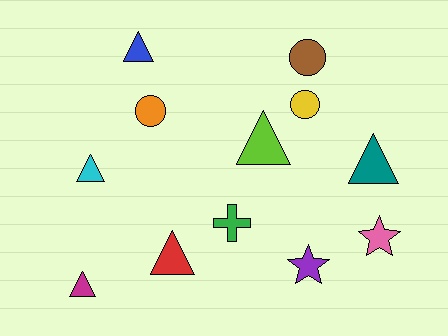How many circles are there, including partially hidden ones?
There are 3 circles.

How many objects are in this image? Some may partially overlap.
There are 12 objects.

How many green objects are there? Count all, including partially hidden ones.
There is 1 green object.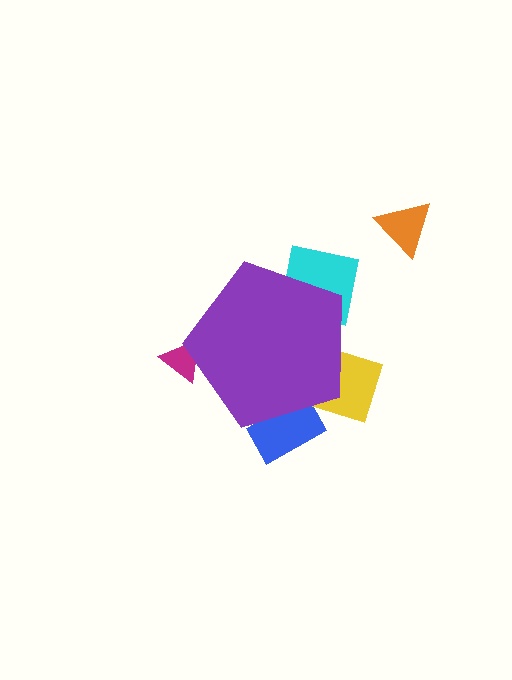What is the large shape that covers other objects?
A purple pentagon.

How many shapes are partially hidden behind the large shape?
5 shapes are partially hidden.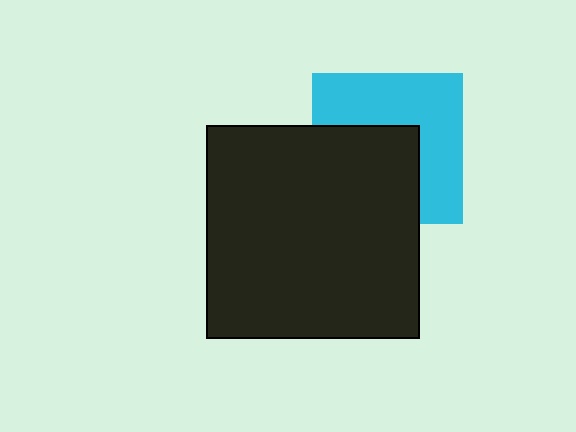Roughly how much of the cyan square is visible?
About half of it is visible (roughly 54%).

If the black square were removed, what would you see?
You would see the complete cyan square.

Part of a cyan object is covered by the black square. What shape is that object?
It is a square.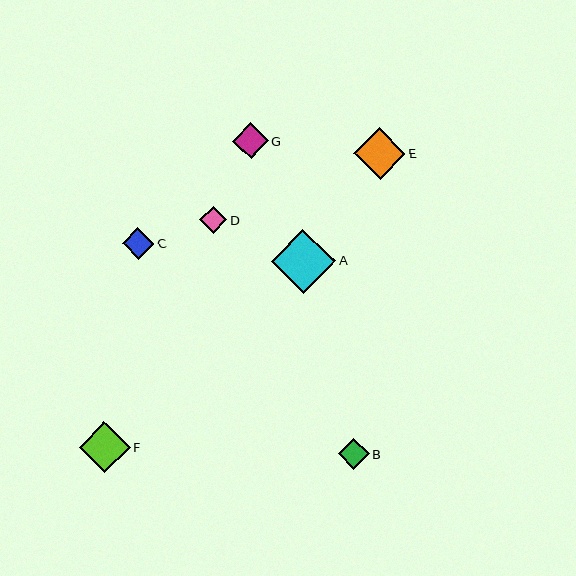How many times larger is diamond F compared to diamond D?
Diamond F is approximately 1.9 times the size of diamond D.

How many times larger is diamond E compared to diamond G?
Diamond E is approximately 1.4 times the size of diamond G.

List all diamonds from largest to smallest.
From largest to smallest: A, F, E, G, C, B, D.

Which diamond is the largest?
Diamond A is the largest with a size of approximately 64 pixels.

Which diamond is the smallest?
Diamond D is the smallest with a size of approximately 27 pixels.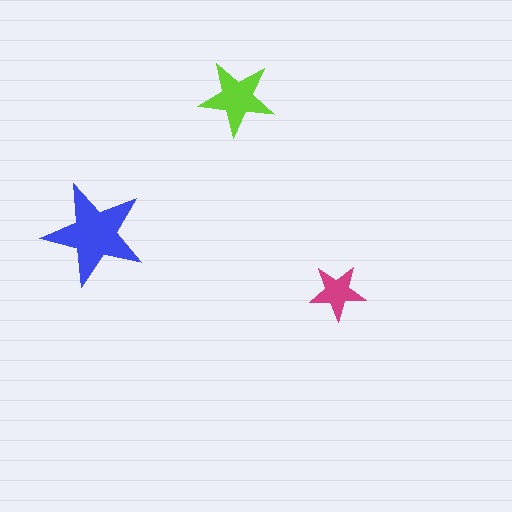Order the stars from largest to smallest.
the blue one, the lime one, the magenta one.